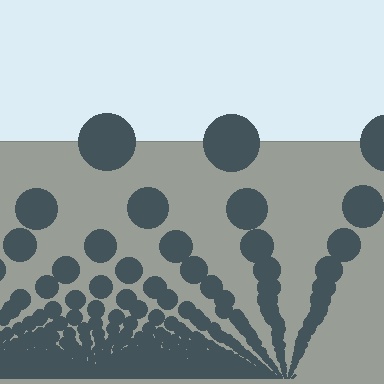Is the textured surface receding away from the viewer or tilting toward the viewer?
The surface appears to tilt toward the viewer. Texture elements get larger and sparser toward the top.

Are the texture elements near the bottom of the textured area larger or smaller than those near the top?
Smaller. The gradient is inverted — elements near the bottom are smaller and denser.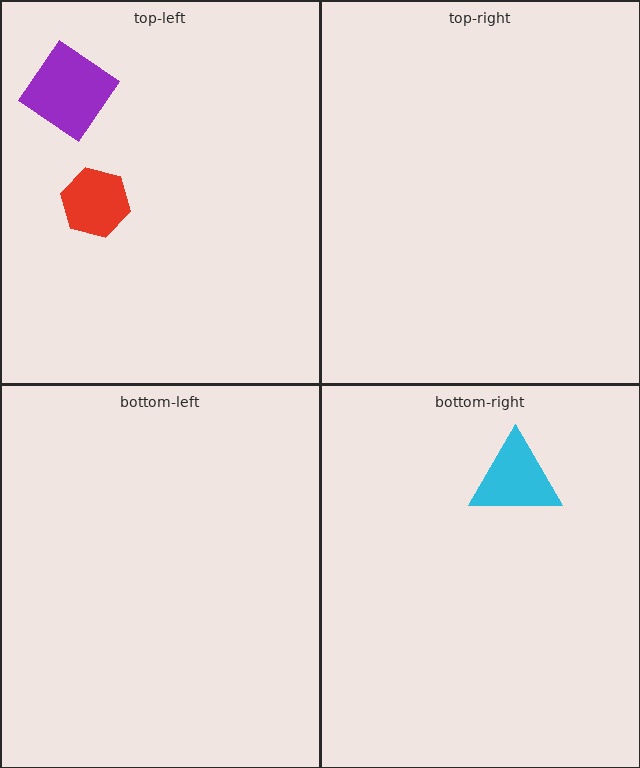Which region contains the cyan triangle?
The bottom-right region.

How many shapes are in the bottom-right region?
1.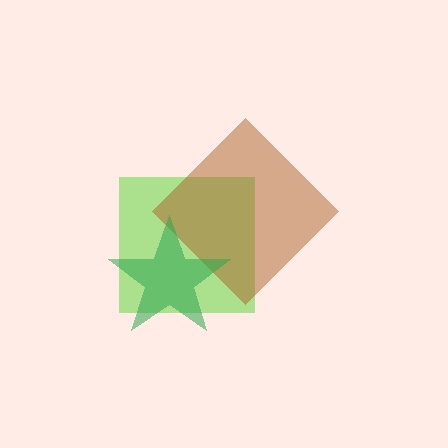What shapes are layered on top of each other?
The layered shapes are: a lime square, a brown diamond, a green star.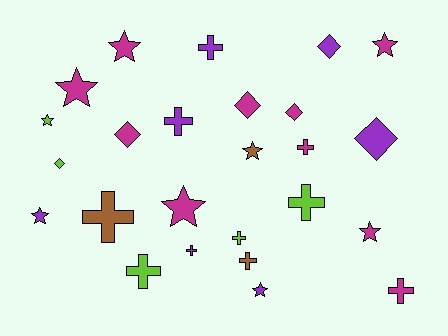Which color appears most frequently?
Magenta, with 10 objects.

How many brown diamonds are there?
There are no brown diamonds.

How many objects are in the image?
There are 25 objects.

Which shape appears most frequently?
Cross, with 10 objects.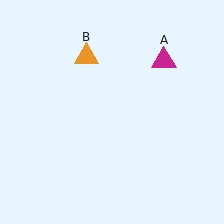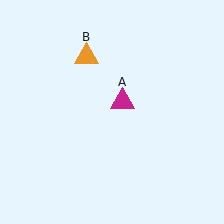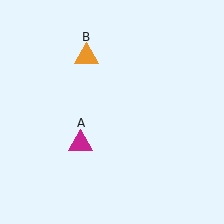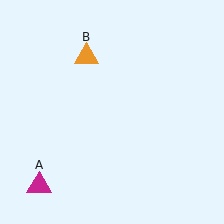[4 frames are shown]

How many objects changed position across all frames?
1 object changed position: magenta triangle (object A).